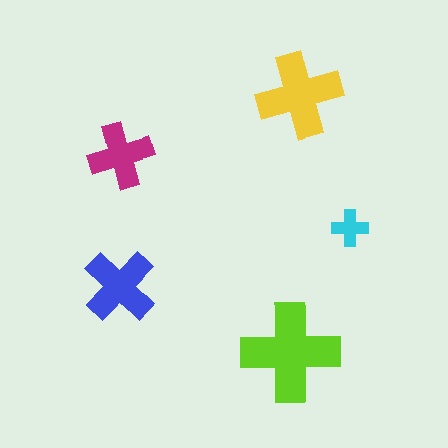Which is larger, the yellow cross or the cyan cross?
The yellow one.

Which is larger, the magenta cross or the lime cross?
The lime one.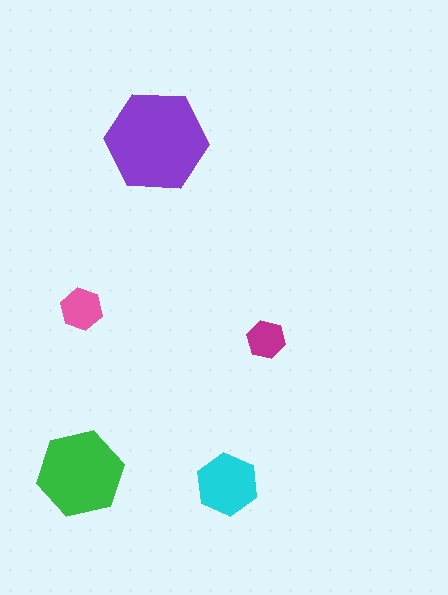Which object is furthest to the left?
The green hexagon is leftmost.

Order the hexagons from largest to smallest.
the purple one, the green one, the cyan one, the pink one, the magenta one.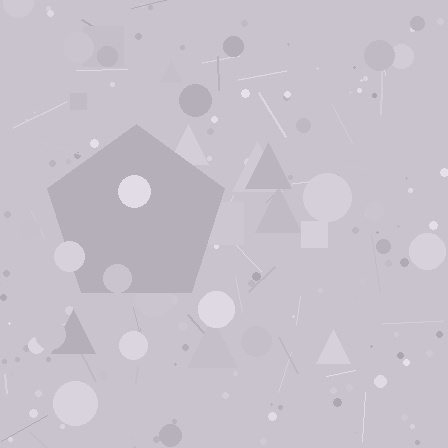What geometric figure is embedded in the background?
A pentagon is embedded in the background.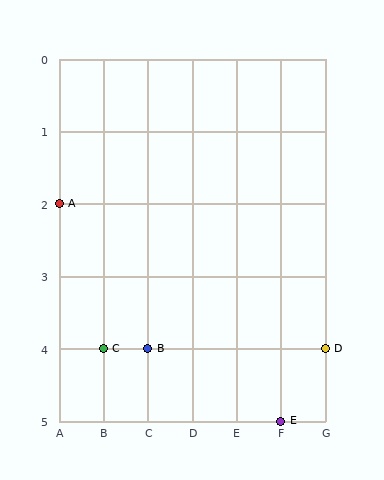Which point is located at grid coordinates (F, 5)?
Point E is at (F, 5).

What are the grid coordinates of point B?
Point B is at grid coordinates (C, 4).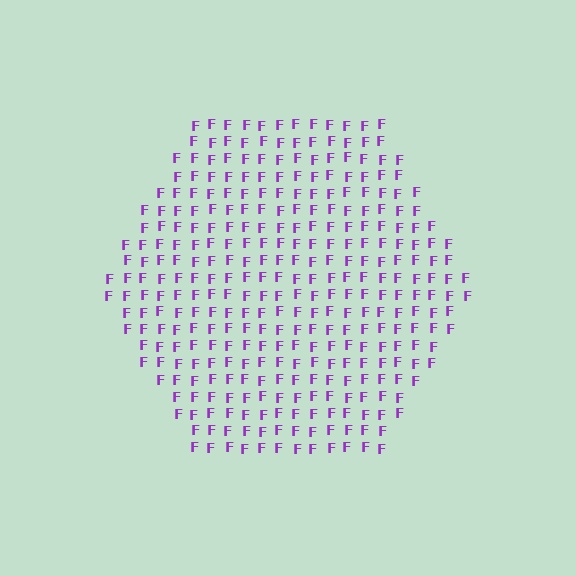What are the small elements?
The small elements are letter F's.